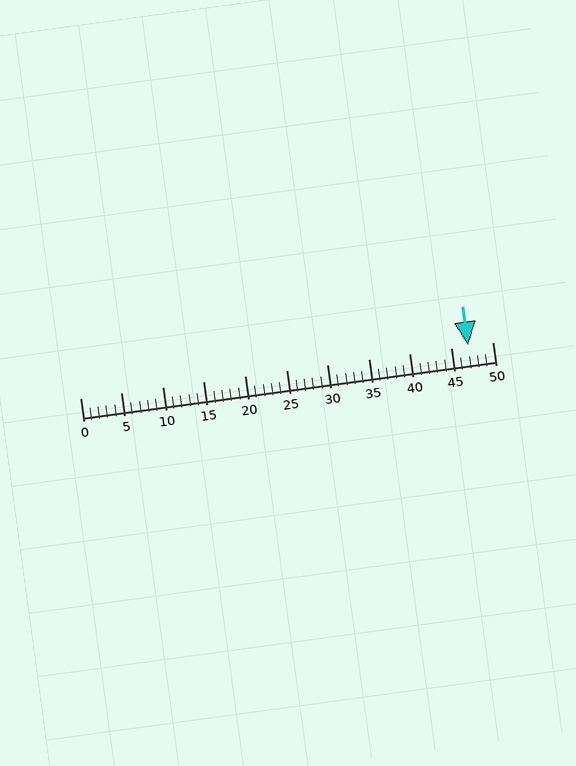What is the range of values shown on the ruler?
The ruler shows values from 0 to 50.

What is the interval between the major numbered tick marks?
The major tick marks are spaced 5 units apart.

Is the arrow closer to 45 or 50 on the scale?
The arrow is closer to 45.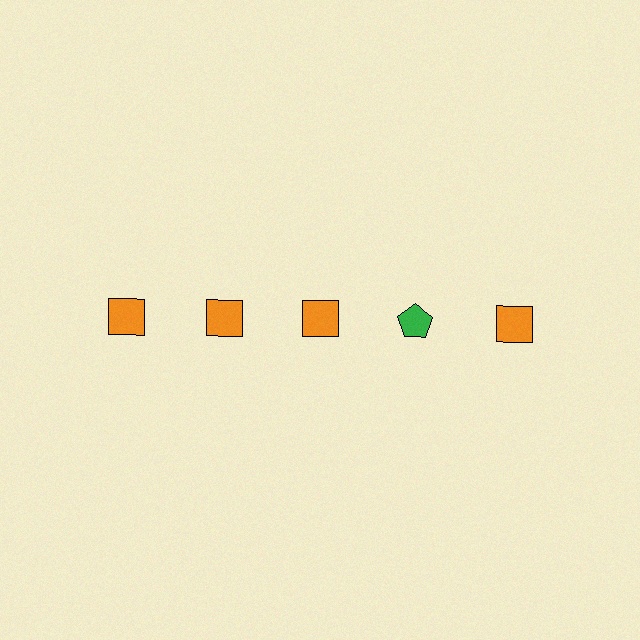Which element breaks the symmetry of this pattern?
The green pentagon in the top row, second from right column breaks the symmetry. All other shapes are orange squares.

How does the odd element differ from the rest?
It differs in both color (green instead of orange) and shape (pentagon instead of square).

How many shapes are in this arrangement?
There are 5 shapes arranged in a grid pattern.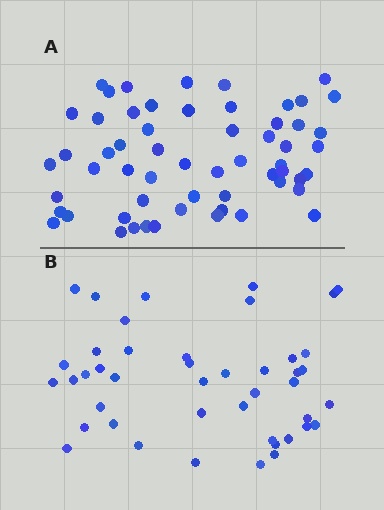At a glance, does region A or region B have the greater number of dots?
Region A (the top region) has more dots.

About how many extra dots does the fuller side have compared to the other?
Region A has approximately 15 more dots than region B.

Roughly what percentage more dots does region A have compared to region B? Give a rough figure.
About 30% more.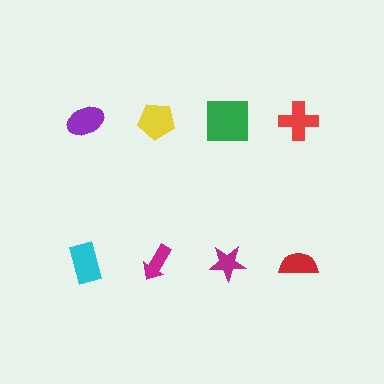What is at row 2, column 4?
A red semicircle.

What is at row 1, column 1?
A purple ellipse.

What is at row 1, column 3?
A green square.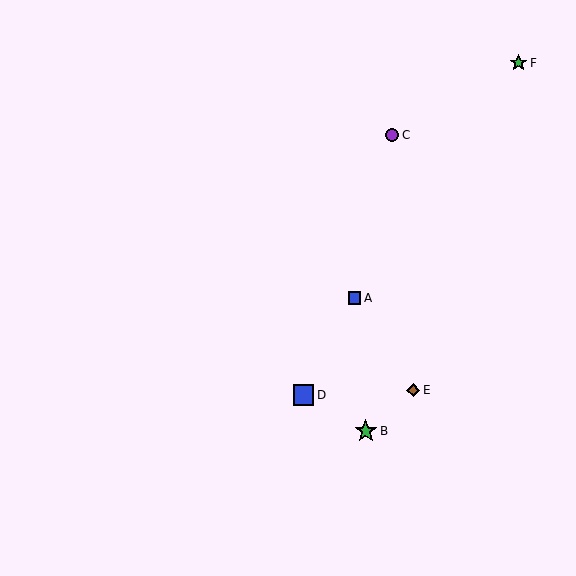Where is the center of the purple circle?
The center of the purple circle is at (392, 135).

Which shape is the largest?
The green star (labeled B) is the largest.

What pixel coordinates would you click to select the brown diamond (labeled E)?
Click at (413, 390) to select the brown diamond E.